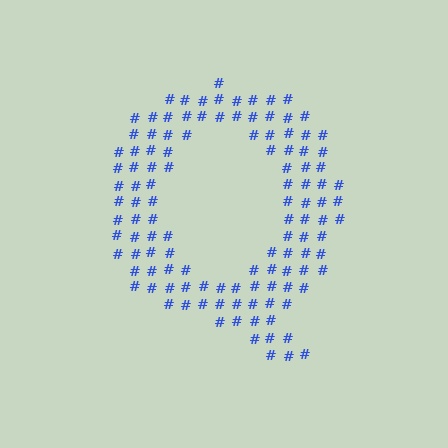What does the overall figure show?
The overall figure shows the letter Q.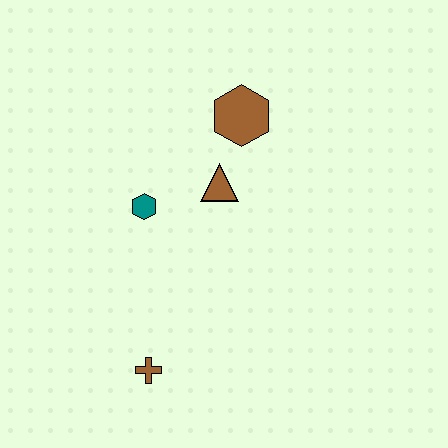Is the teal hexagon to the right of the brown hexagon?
No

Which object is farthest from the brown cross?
The brown hexagon is farthest from the brown cross.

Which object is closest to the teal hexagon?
The brown triangle is closest to the teal hexagon.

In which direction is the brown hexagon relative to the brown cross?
The brown hexagon is above the brown cross.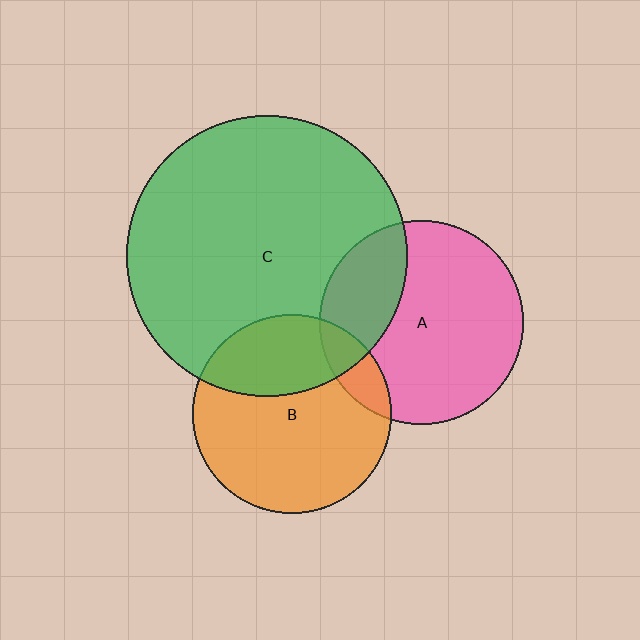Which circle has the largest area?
Circle C (green).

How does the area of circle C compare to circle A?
Approximately 1.9 times.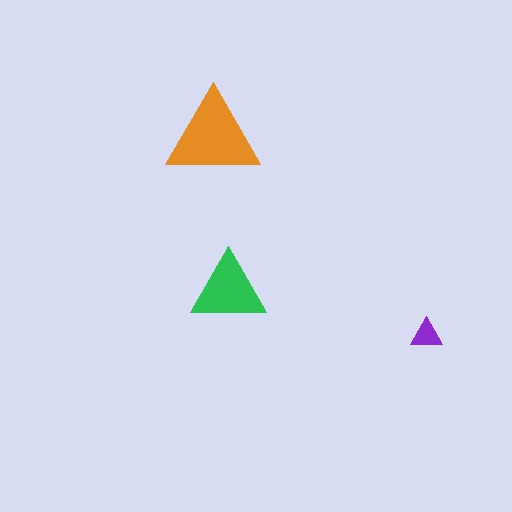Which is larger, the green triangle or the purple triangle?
The green one.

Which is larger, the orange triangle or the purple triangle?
The orange one.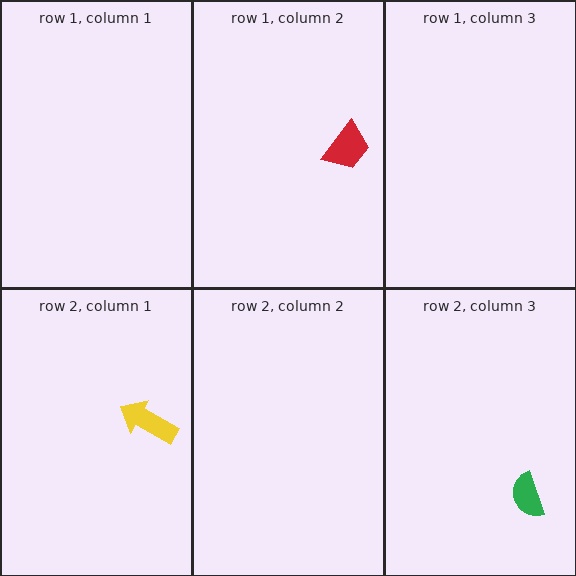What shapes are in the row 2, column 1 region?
The yellow arrow.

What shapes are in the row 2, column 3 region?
The green semicircle.